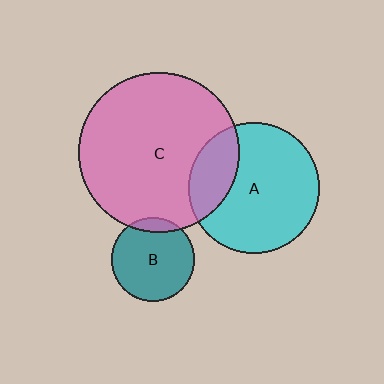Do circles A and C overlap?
Yes.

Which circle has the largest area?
Circle C (pink).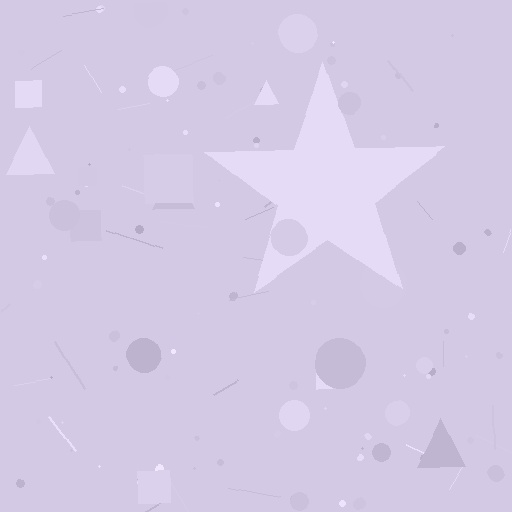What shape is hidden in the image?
A star is hidden in the image.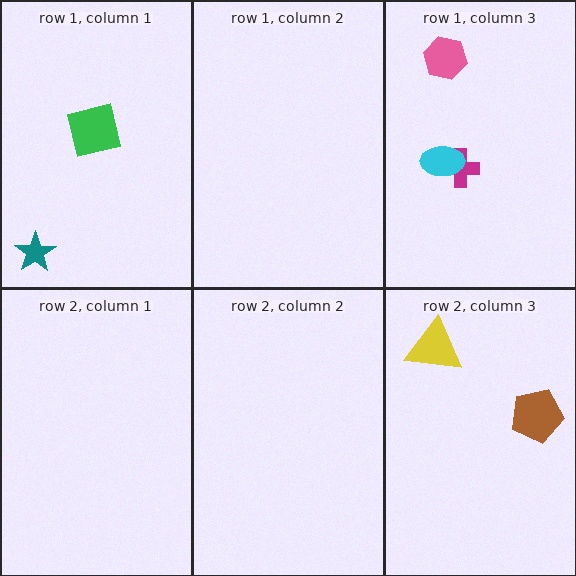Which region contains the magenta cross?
The row 1, column 3 region.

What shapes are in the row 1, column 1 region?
The teal star, the green square.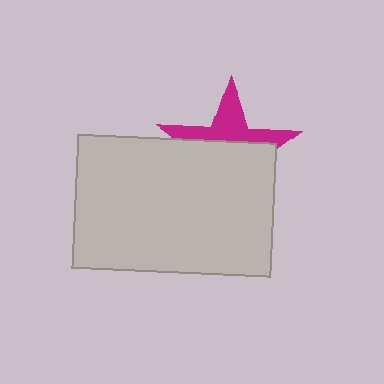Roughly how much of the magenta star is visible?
A small part of it is visible (roughly 40%).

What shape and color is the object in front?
The object in front is a light gray rectangle.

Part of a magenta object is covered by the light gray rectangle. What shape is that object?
It is a star.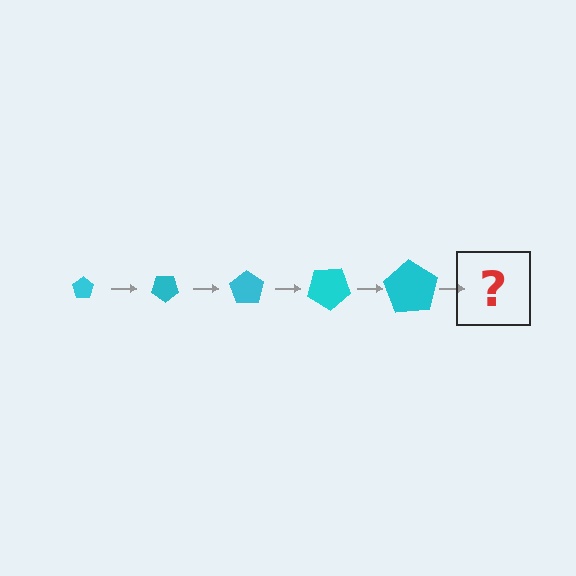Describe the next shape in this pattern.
It should be a pentagon, larger than the previous one and rotated 175 degrees from the start.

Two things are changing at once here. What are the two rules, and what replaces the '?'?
The two rules are that the pentagon grows larger each step and it rotates 35 degrees each step. The '?' should be a pentagon, larger than the previous one and rotated 175 degrees from the start.